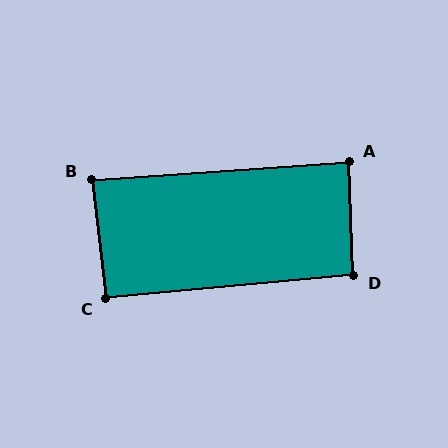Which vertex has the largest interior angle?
D, at approximately 93 degrees.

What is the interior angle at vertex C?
Approximately 92 degrees (approximately right).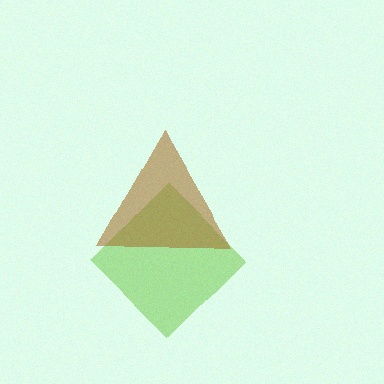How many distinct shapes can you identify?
There are 2 distinct shapes: a lime diamond, a brown triangle.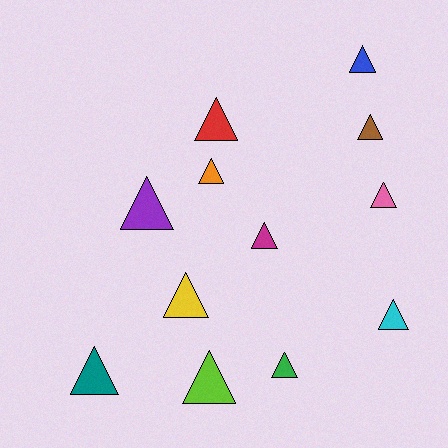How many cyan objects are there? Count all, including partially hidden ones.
There is 1 cyan object.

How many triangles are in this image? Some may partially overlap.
There are 12 triangles.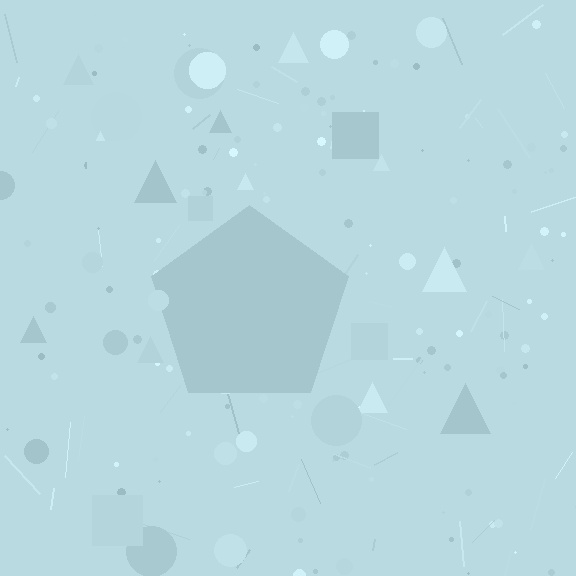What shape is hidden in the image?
A pentagon is hidden in the image.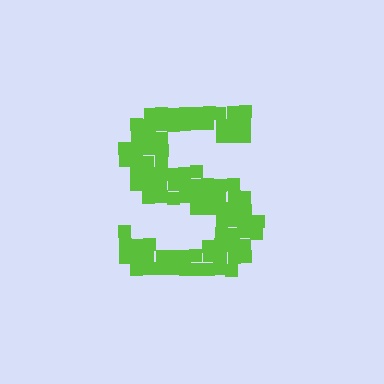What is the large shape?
The large shape is the letter S.